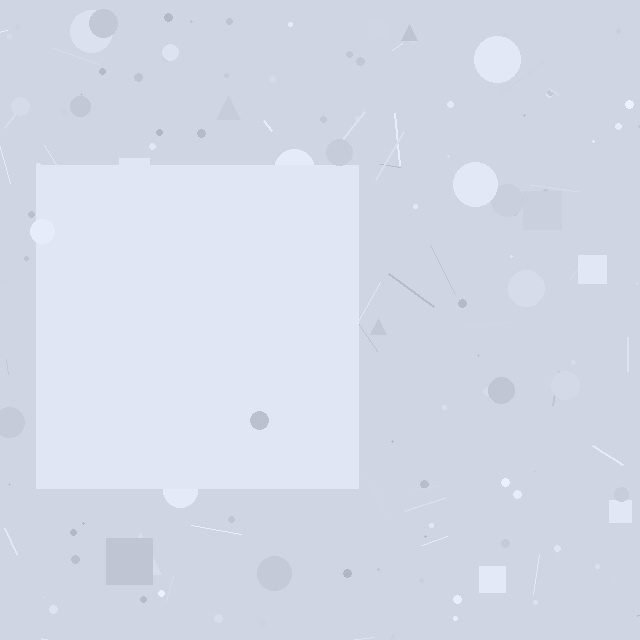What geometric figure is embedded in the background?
A square is embedded in the background.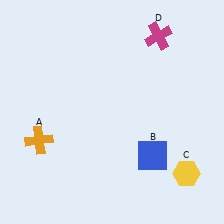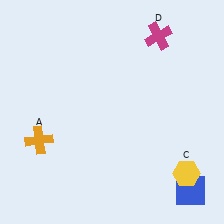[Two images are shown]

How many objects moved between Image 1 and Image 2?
1 object moved between the two images.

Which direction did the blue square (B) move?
The blue square (B) moved right.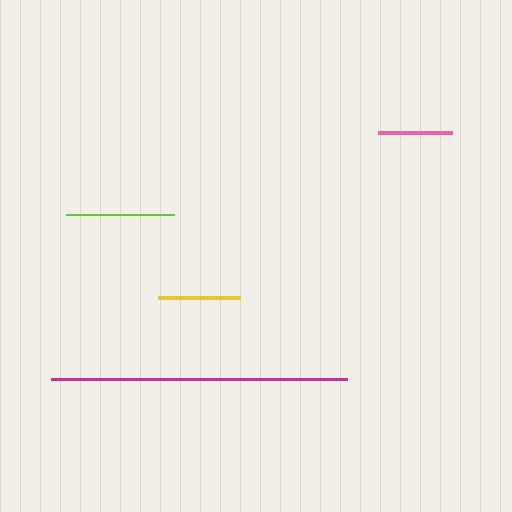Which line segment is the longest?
The magenta line is the longest at approximately 297 pixels.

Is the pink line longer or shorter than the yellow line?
The yellow line is longer than the pink line.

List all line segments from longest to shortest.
From longest to shortest: magenta, lime, yellow, pink.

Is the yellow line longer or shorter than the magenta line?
The magenta line is longer than the yellow line.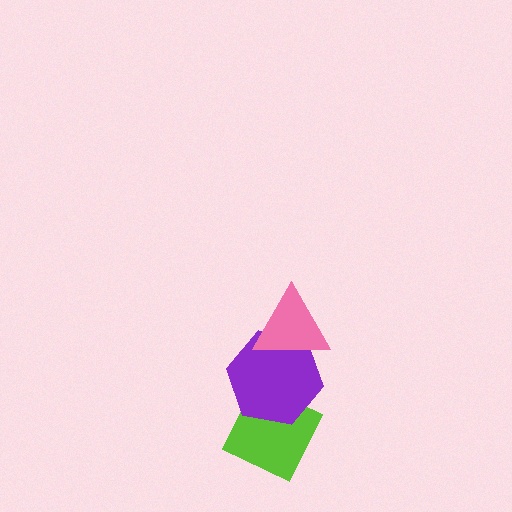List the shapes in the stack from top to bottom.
From top to bottom: the pink triangle, the purple hexagon, the lime diamond.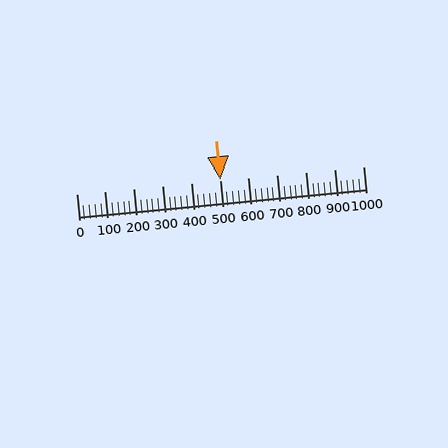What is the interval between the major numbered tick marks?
The major tick marks are spaced 100 units apart.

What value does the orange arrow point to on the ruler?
The orange arrow points to approximately 500.